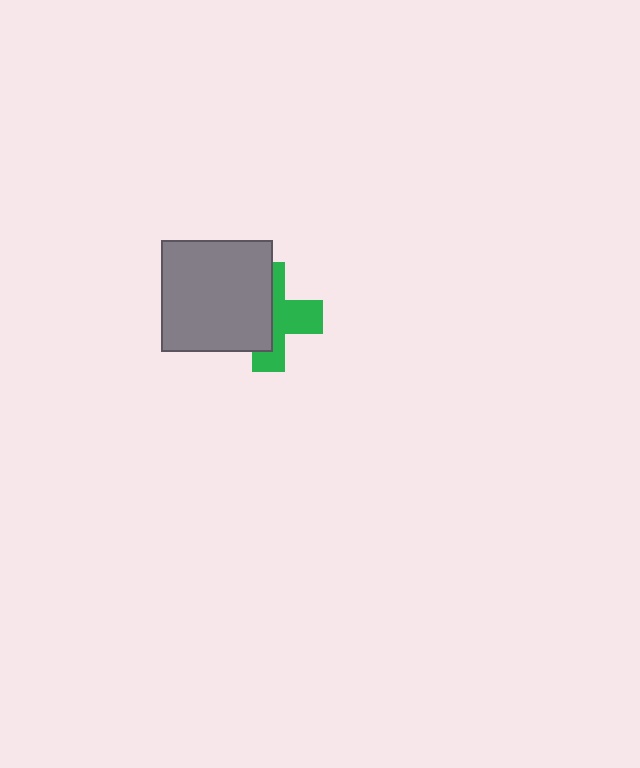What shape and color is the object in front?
The object in front is a gray square.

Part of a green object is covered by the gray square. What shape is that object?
It is a cross.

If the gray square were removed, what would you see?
You would see the complete green cross.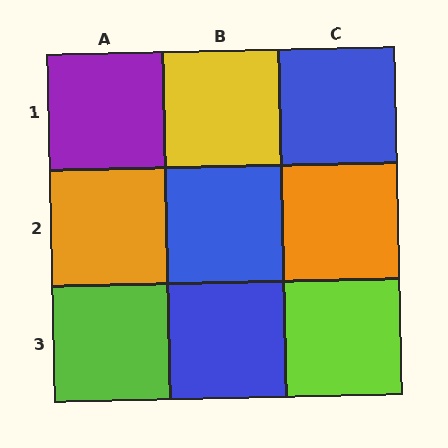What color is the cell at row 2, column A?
Orange.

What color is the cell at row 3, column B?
Blue.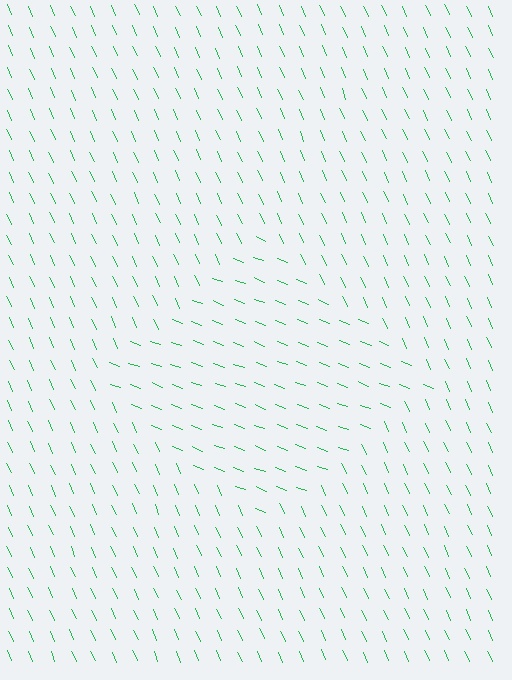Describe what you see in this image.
The image is filled with small green line segments. A diamond region in the image has lines oriented differently from the surrounding lines, creating a visible texture boundary.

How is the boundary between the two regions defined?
The boundary is defined purely by a change in line orientation (approximately 45 degrees difference). All lines are the same color and thickness.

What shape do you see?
I see a diamond.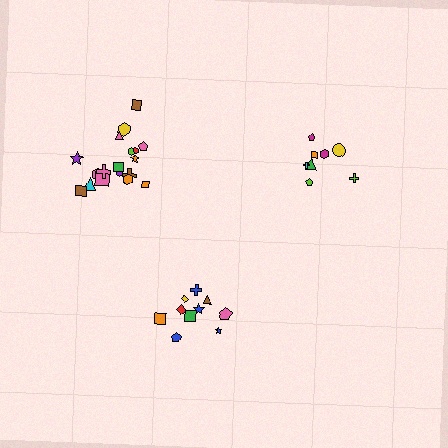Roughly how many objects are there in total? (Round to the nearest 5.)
Roughly 35 objects in total.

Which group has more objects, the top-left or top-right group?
The top-left group.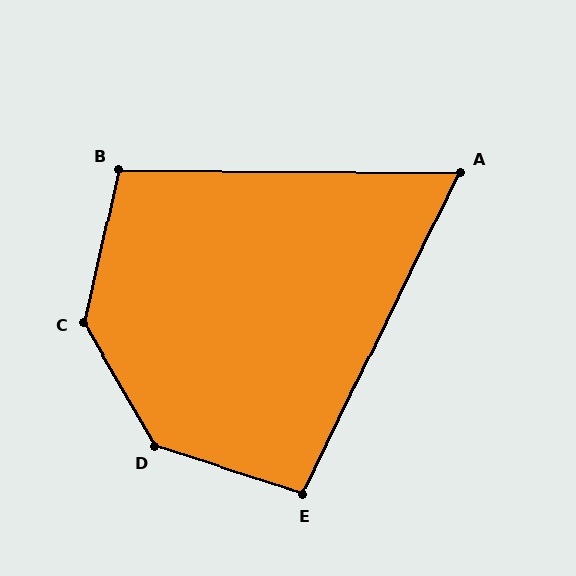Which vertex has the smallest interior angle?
A, at approximately 65 degrees.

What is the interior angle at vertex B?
Approximately 102 degrees (obtuse).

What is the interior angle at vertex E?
Approximately 98 degrees (obtuse).